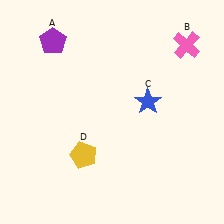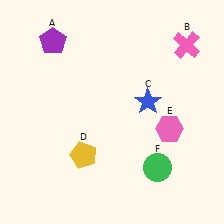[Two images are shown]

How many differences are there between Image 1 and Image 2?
There are 2 differences between the two images.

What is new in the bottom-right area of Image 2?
A green circle (F) was added in the bottom-right area of Image 2.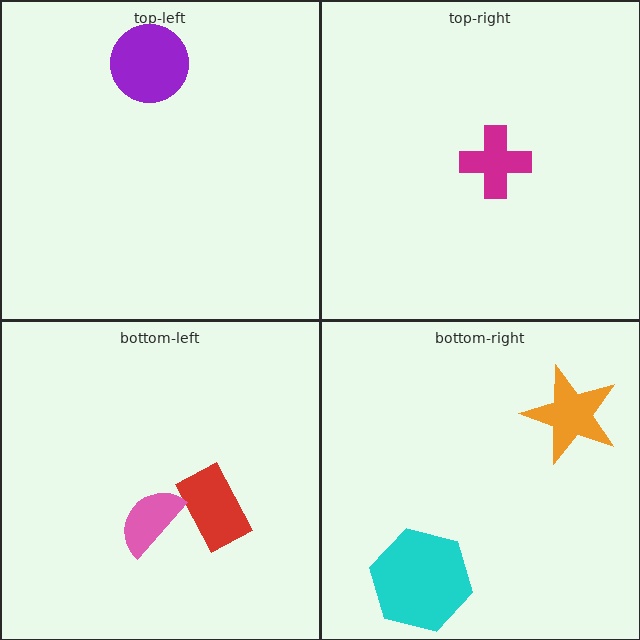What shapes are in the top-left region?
The purple circle.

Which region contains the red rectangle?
The bottom-left region.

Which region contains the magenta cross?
The top-right region.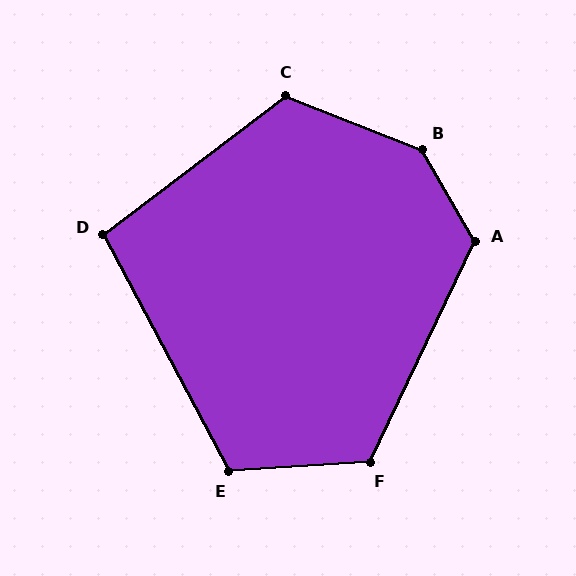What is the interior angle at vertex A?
Approximately 125 degrees (obtuse).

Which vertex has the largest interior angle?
B, at approximately 142 degrees.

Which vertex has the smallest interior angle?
D, at approximately 99 degrees.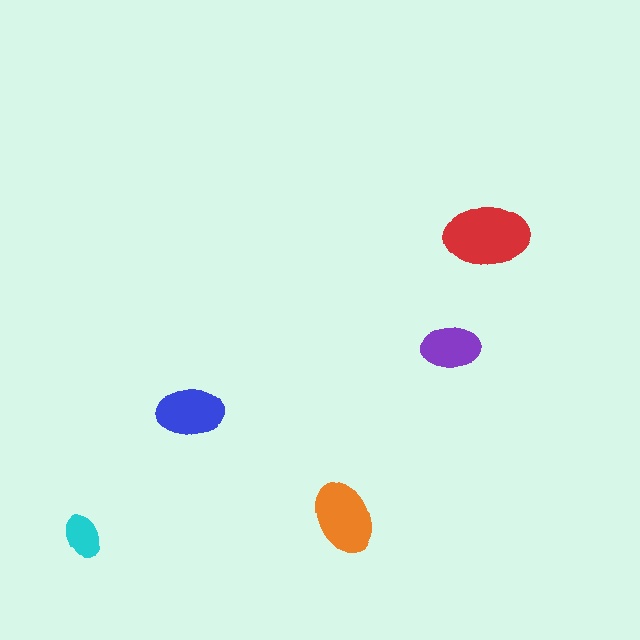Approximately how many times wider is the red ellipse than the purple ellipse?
About 1.5 times wider.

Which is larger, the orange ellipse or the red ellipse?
The red one.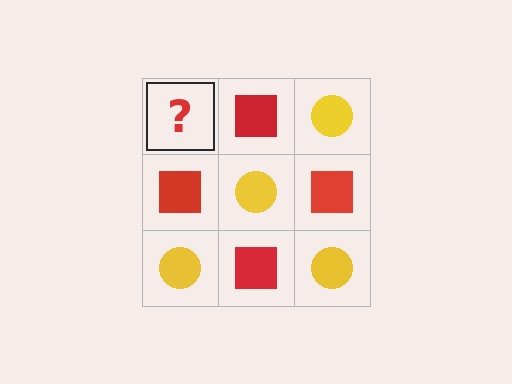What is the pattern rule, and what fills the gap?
The rule is that it alternates yellow circle and red square in a checkerboard pattern. The gap should be filled with a yellow circle.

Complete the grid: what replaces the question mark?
The question mark should be replaced with a yellow circle.